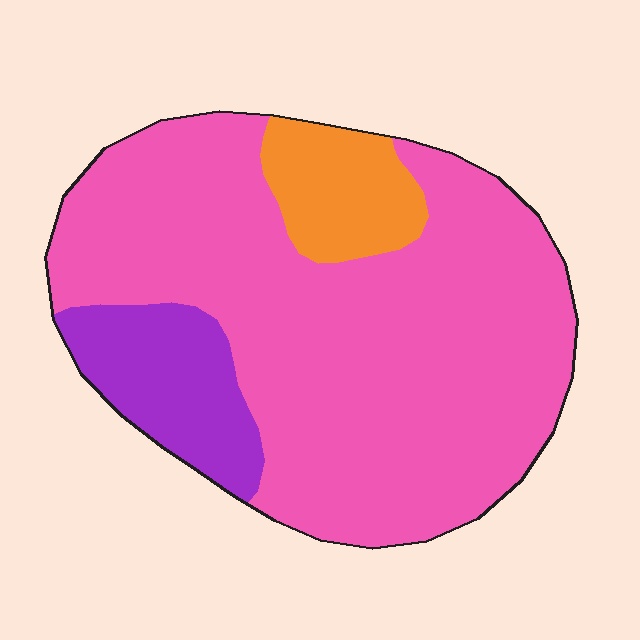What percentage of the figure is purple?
Purple takes up less than a quarter of the figure.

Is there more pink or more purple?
Pink.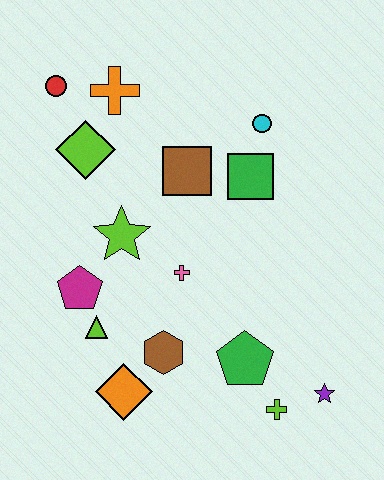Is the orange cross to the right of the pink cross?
No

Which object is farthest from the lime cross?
The red circle is farthest from the lime cross.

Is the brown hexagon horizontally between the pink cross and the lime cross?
No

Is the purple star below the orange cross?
Yes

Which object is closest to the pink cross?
The lime star is closest to the pink cross.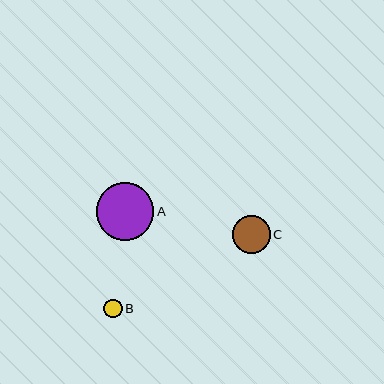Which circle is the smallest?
Circle B is the smallest with a size of approximately 19 pixels.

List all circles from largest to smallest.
From largest to smallest: A, C, B.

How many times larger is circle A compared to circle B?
Circle A is approximately 3.1 times the size of circle B.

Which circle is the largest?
Circle A is the largest with a size of approximately 58 pixels.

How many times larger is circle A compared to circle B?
Circle A is approximately 3.1 times the size of circle B.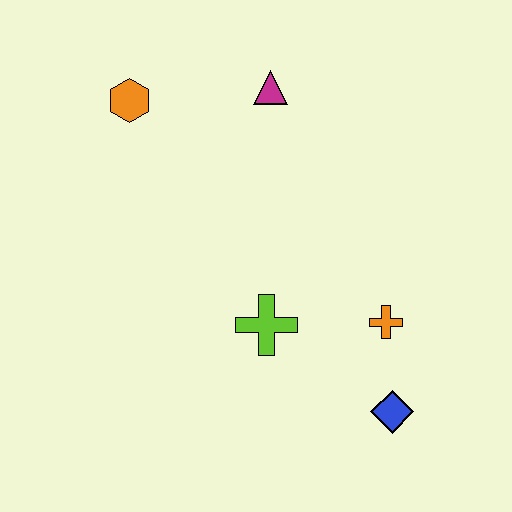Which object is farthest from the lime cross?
The orange hexagon is farthest from the lime cross.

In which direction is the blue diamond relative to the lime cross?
The blue diamond is to the right of the lime cross.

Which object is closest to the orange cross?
The blue diamond is closest to the orange cross.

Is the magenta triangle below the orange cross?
No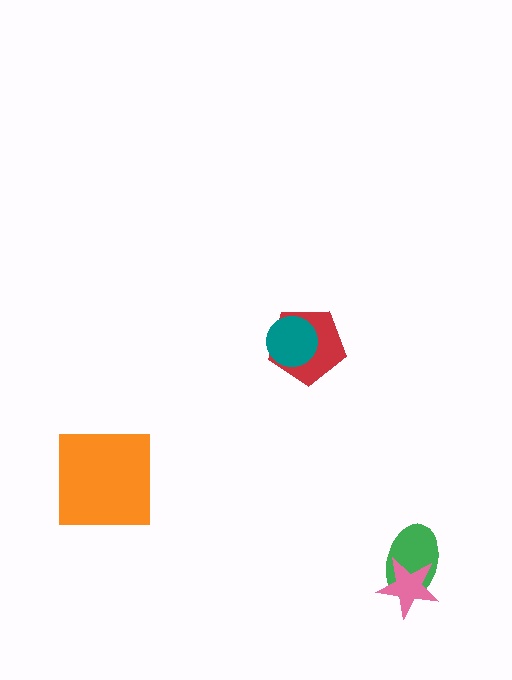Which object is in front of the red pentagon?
The teal circle is in front of the red pentagon.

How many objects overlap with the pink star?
1 object overlaps with the pink star.